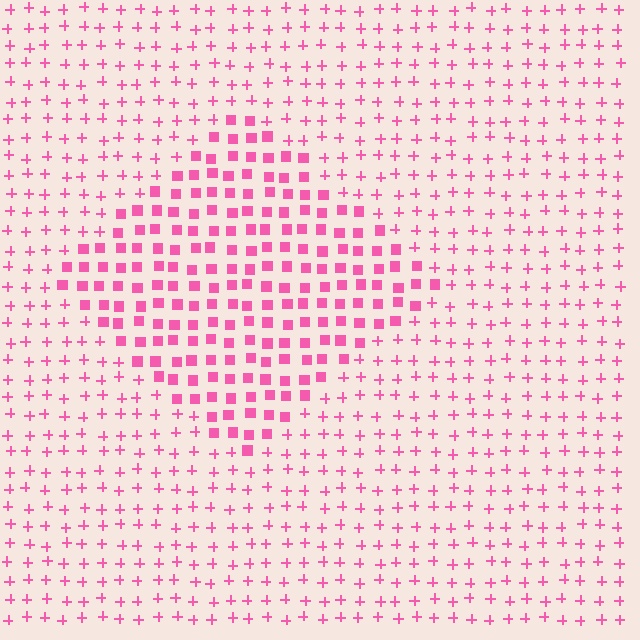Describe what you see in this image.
The image is filled with small pink elements arranged in a uniform grid. A diamond-shaped region contains squares, while the surrounding area contains plus signs. The boundary is defined purely by the change in element shape.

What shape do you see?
I see a diamond.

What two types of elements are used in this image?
The image uses squares inside the diamond region and plus signs outside it.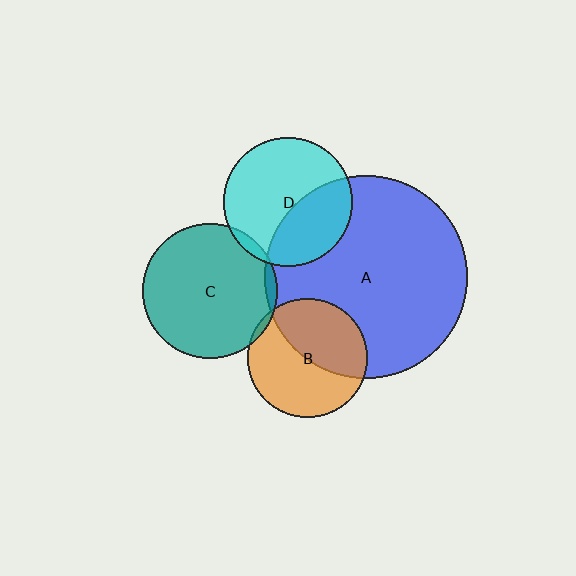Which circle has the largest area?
Circle A (blue).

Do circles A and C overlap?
Yes.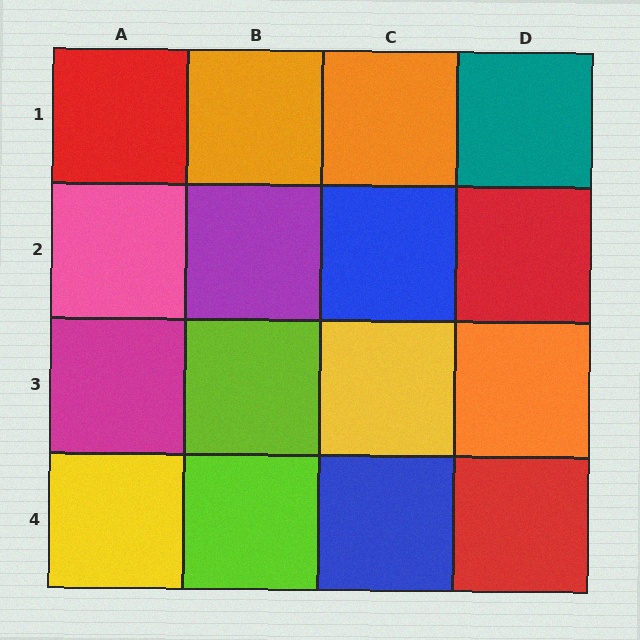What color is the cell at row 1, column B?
Orange.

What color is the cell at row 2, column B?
Purple.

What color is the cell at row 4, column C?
Blue.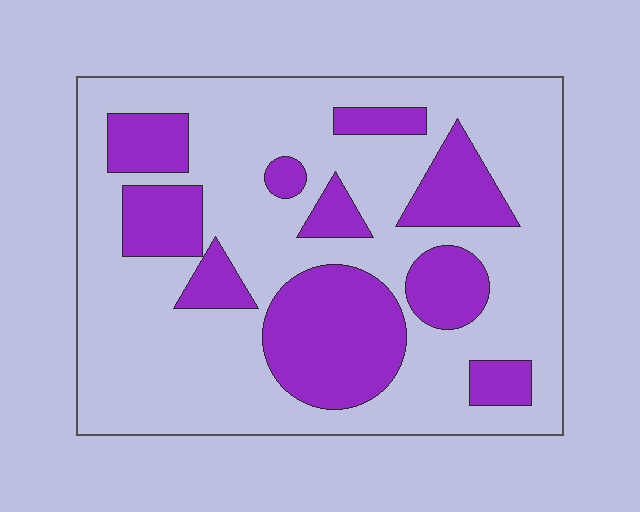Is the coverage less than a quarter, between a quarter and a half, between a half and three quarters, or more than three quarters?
Between a quarter and a half.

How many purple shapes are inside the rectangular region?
10.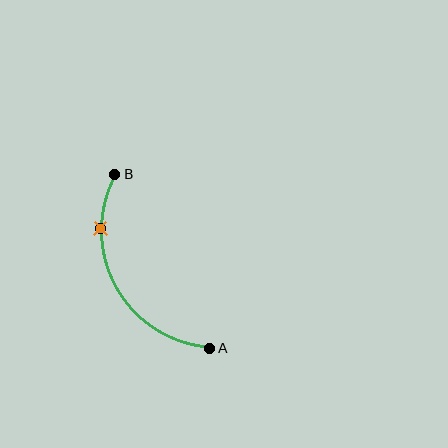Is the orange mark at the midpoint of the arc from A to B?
No. The orange mark lies on the arc but is closer to endpoint B. The arc midpoint would be at the point on the curve equidistant along the arc from both A and B.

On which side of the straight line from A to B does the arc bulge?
The arc bulges to the left of the straight line connecting A and B.